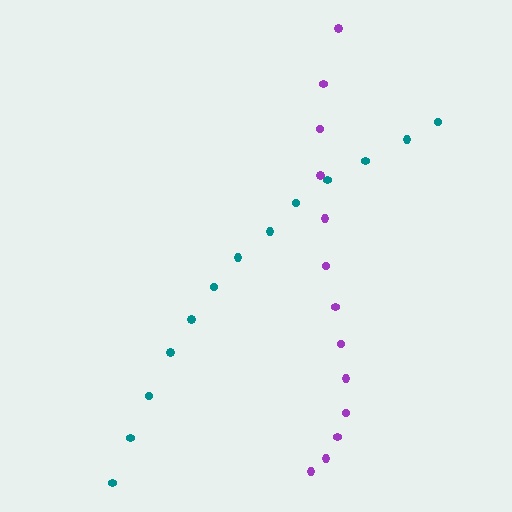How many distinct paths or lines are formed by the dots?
There are 2 distinct paths.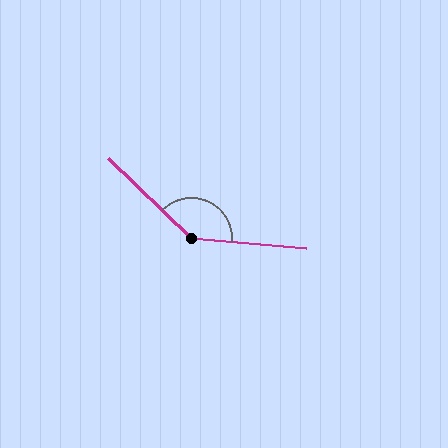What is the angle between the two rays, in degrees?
Approximately 141 degrees.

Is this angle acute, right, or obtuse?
It is obtuse.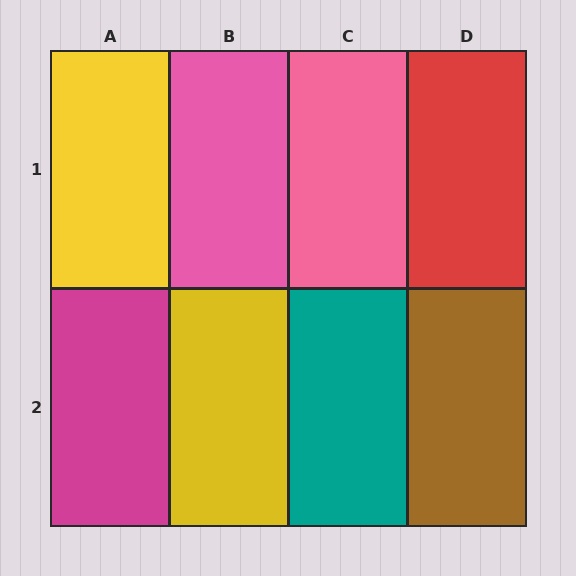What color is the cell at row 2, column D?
Brown.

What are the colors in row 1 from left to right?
Yellow, pink, pink, red.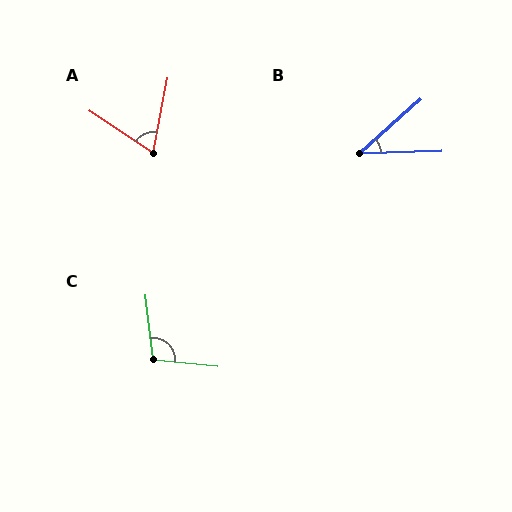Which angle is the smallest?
B, at approximately 40 degrees.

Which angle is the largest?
C, at approximately 102 degrees.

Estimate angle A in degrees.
Approximately 67 degrees.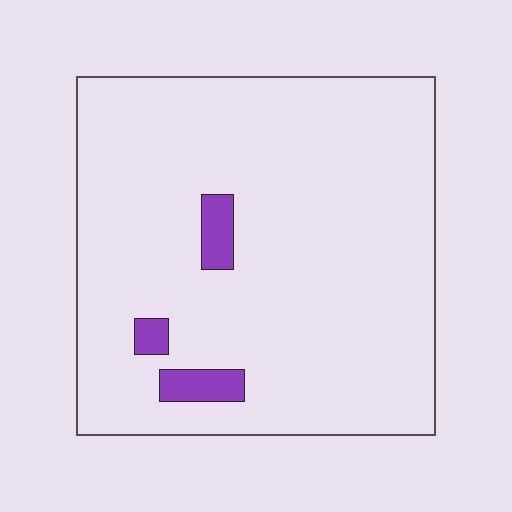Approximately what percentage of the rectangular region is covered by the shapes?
Approximately 5%.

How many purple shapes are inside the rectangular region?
3.